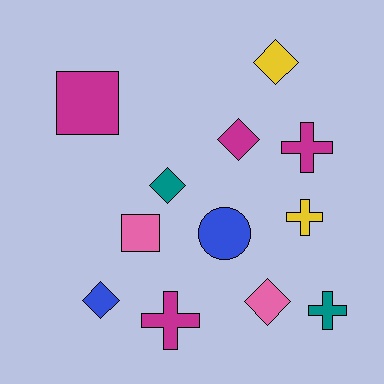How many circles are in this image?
There is 1 circle.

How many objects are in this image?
There are 12 objects.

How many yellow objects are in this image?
There are 2 yellow objects.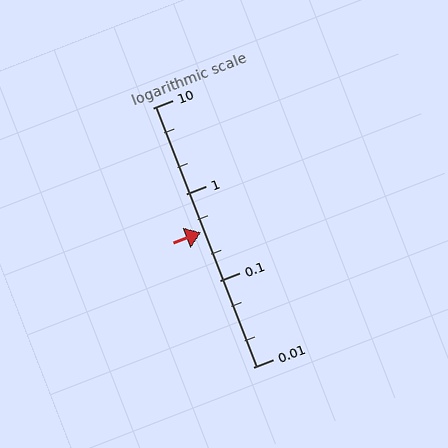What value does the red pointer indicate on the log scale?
The pointer indicates approximately 0.36.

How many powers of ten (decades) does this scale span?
The scale spans 3 decades, from 0.01 to 10.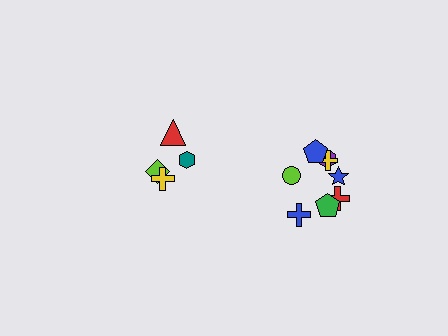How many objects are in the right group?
There are 8 objects.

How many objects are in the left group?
There are 4 objects.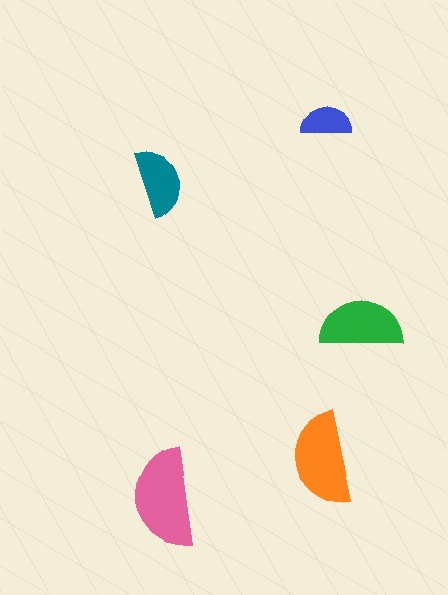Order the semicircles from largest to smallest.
the pink one, the orange one, the green one, the teal one, the blue one.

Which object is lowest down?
The pink semicircle is bottommost.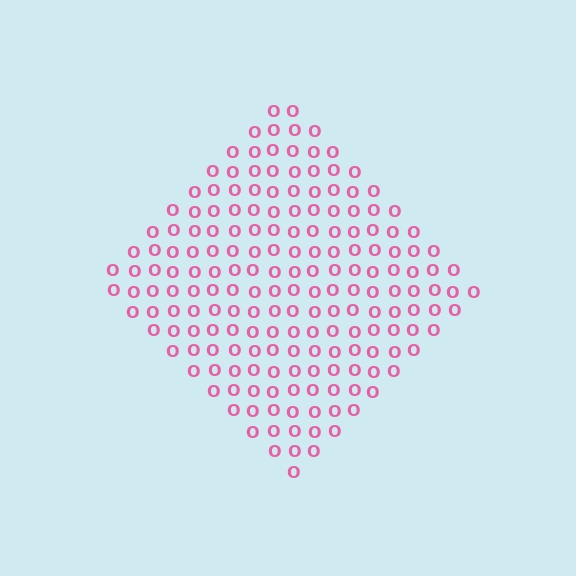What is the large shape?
The large shape is a diamond.